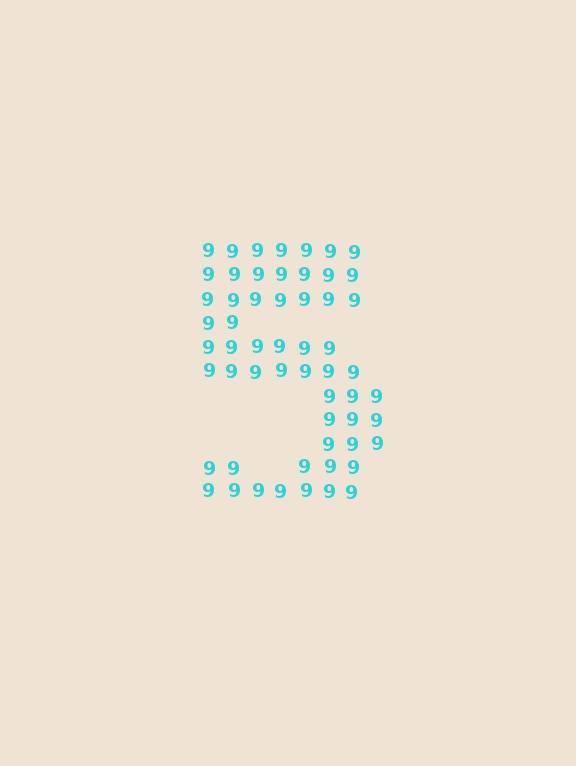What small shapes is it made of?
It is made of small digit 9's.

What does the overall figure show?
The overall figure shows the digit 5.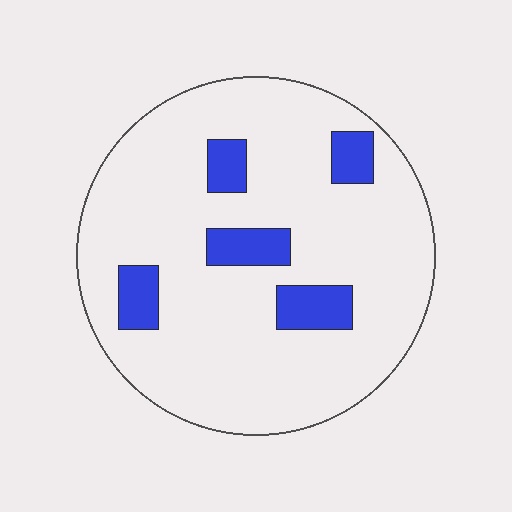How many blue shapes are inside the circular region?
5.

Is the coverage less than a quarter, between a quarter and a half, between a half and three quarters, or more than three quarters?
Less than a quarter.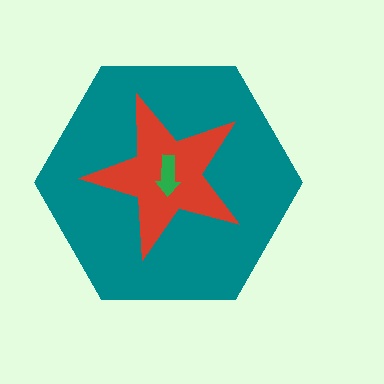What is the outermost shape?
The teal hexagon.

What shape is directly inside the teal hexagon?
The red star.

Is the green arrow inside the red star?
Yes.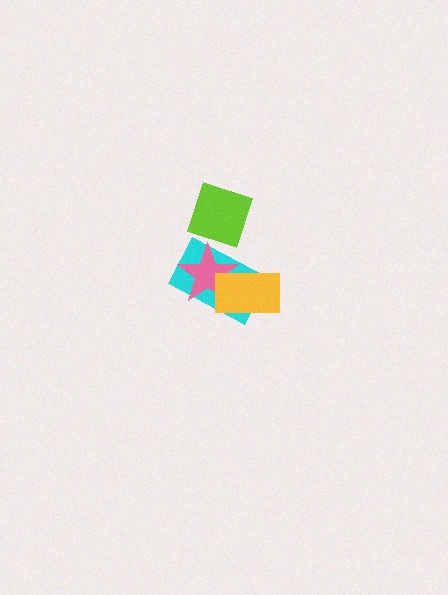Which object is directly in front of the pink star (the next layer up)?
The yellow rectangle is directly in front of the pink star.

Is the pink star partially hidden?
Yes, it is partially covered by another shape.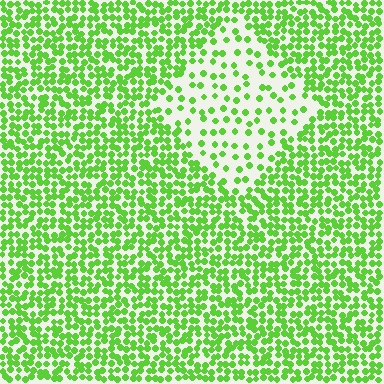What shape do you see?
I see a diamond.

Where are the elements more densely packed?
The elements are more densely packed outside the diamond boundary.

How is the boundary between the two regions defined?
The boundary is defined by a change in element density (approximately 2.6x ratio). All elements are the same color, size, and shape.